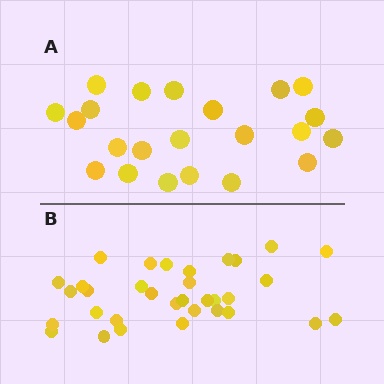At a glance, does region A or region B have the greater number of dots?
Region B (the bottom region) has more dots.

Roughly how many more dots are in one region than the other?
Region B has roughly 12 or so more dots than region A.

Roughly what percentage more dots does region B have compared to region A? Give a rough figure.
About 50% more.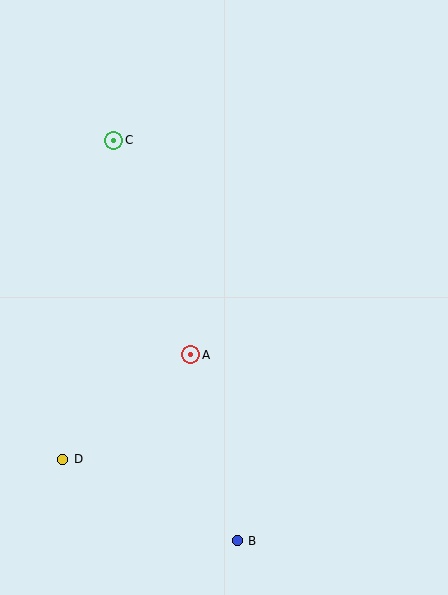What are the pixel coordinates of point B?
Point B is at (237, 541).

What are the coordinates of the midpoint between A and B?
The midpoint between A and B is at (214, 448).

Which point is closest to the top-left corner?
Point C is closest to the top-left corner.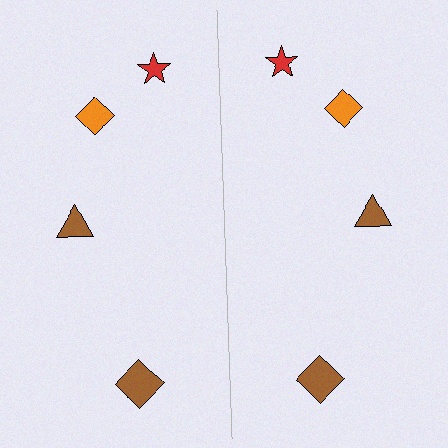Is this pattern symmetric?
Yes, this pattern has bilateral (reflection) symmetry.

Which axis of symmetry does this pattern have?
The pattern has a vertical axis of symmetry running through the center of the image.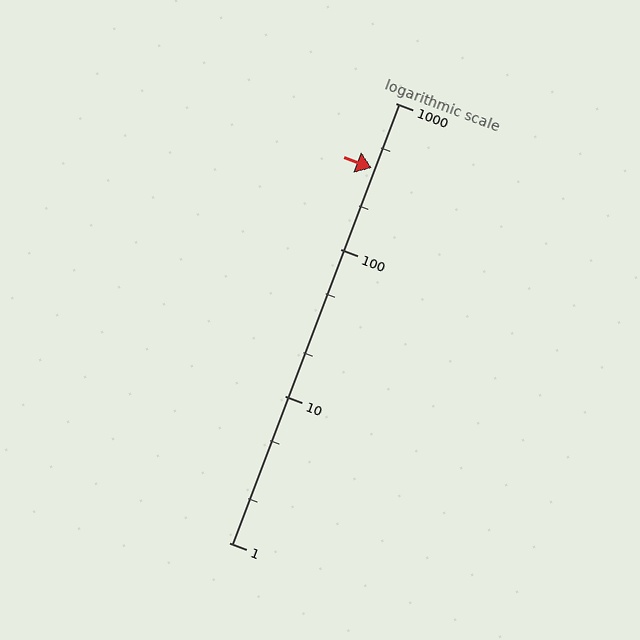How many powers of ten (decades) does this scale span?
The scale spans 3 decades, from 1 to 1000.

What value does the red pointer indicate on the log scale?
The pointer indicates approximately 360.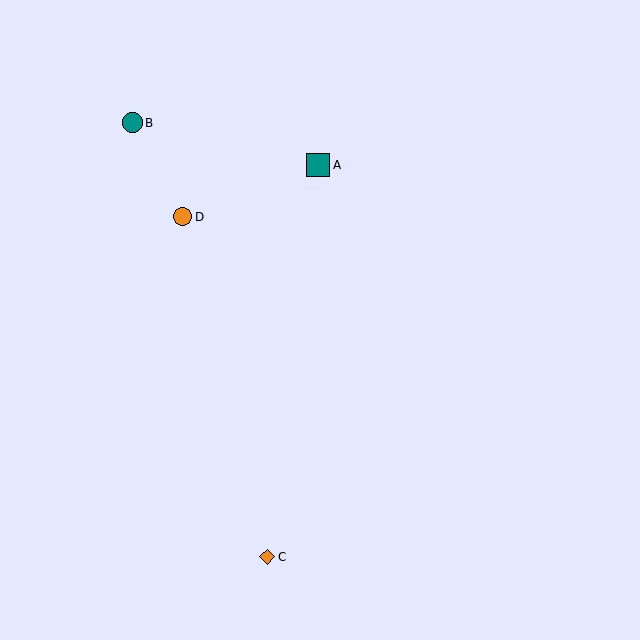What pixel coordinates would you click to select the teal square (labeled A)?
Click at (318, 165) to select the teal square A.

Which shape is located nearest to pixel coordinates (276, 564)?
The orange diamond (labeled C) at (267, 557) is nearest to that location.